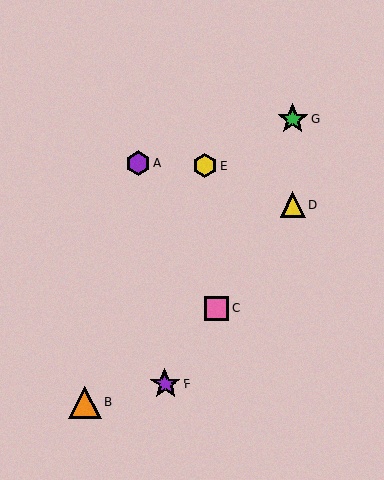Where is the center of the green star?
The center of the green star is at (292, 119).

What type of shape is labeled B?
Shape B is an orange triangle.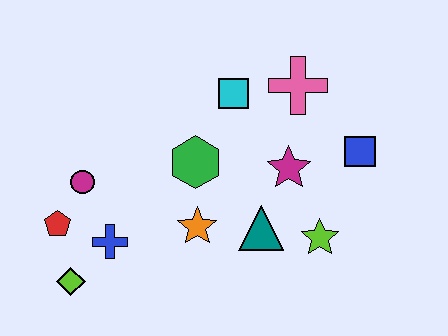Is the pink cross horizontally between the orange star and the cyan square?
No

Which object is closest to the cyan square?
The pink cross is closest to the cyan square.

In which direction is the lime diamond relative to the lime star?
The lime diamond is to the left of the lime star.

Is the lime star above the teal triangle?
No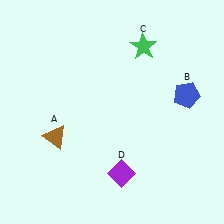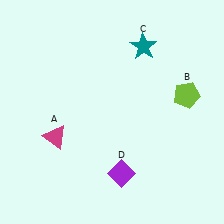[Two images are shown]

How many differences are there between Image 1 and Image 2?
There are 3 differences between the two images.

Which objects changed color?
A changed from brown to magenta. B changed from blue to lime. C changed from green to teal.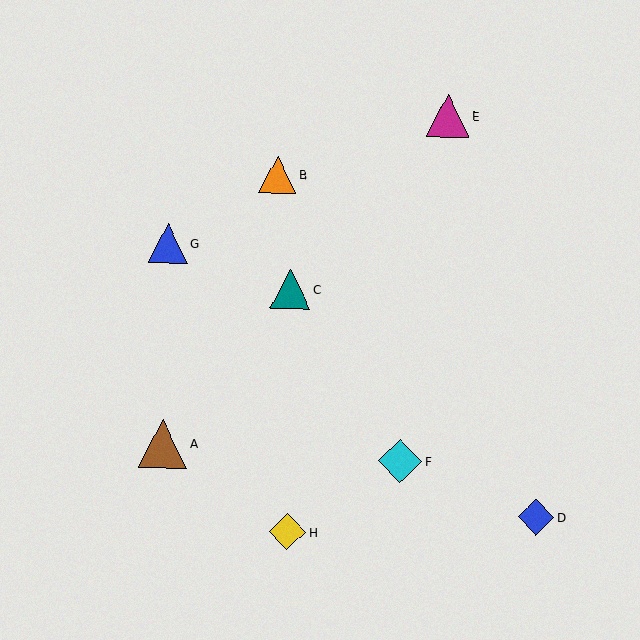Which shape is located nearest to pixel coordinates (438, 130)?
The magenta triangle (labeled E) at (448, 115) is nearest to that location.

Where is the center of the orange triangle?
The center of the orange triangle is at (278, 175).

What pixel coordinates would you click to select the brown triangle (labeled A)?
Click at (163, 443) to select the brown triangle A.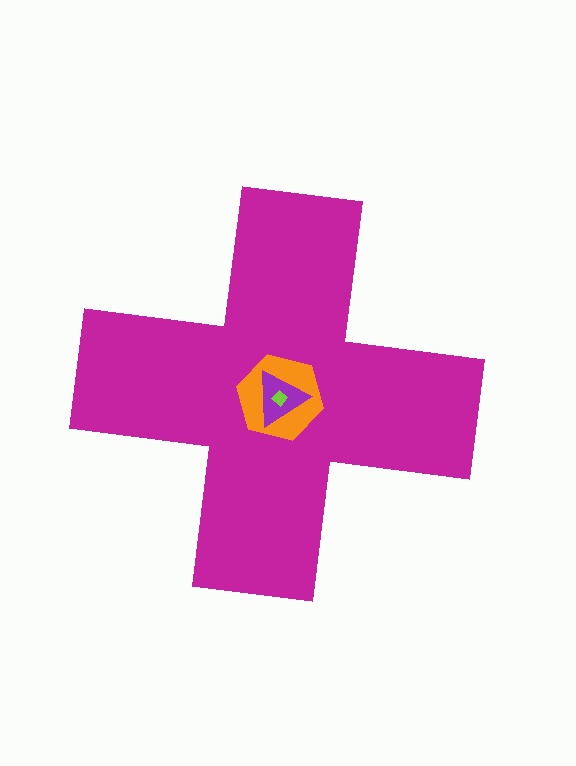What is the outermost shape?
The magenta cross.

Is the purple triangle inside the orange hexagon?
Yes.